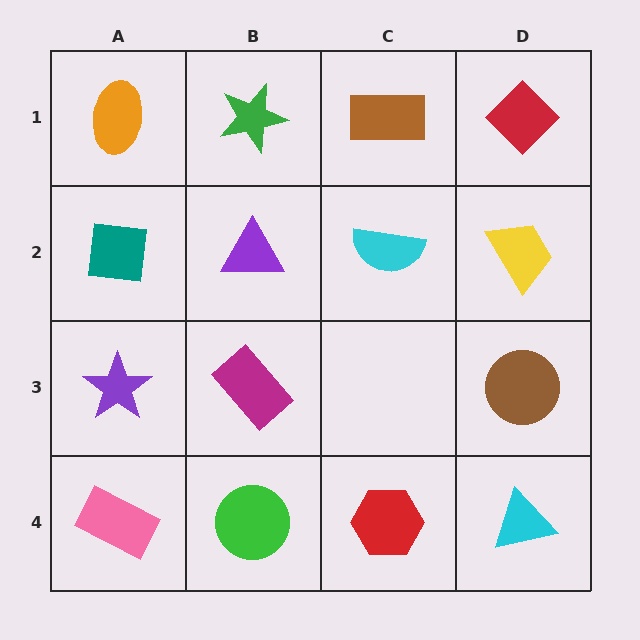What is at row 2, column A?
A teal square.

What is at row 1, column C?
A brown rectangle.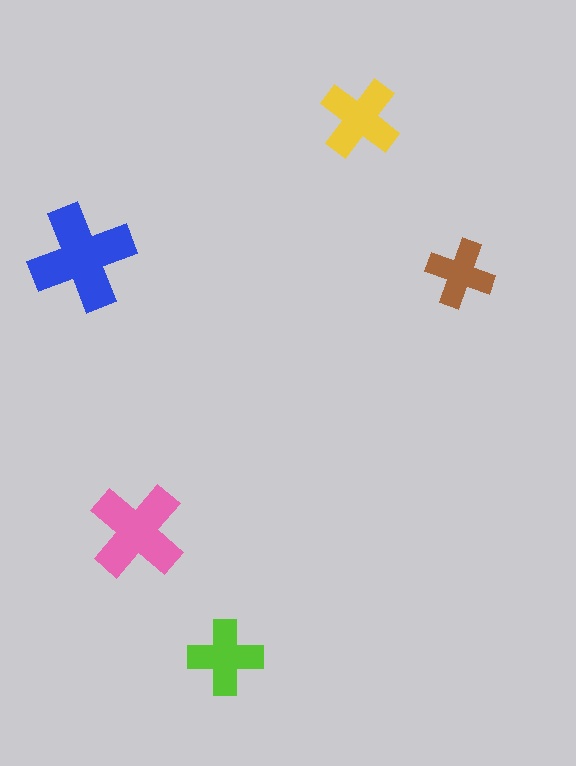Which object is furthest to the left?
The blue cross is leftmost.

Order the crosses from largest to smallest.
the blue one, the pink one, the yellow one, the lime one, the brown one.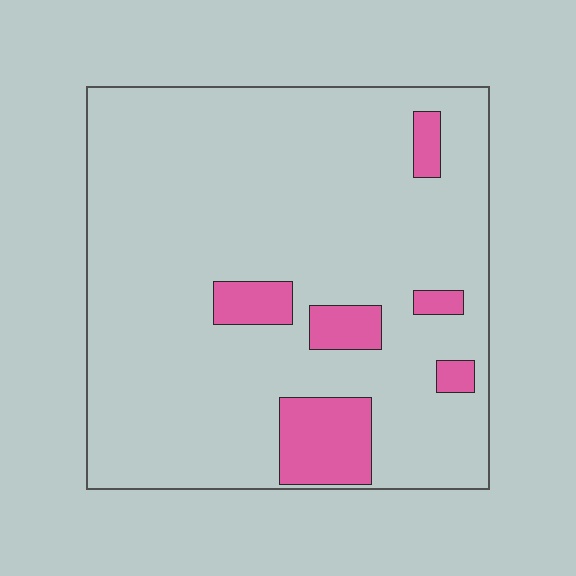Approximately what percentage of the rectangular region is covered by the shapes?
Approximately 10%.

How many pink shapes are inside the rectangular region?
6.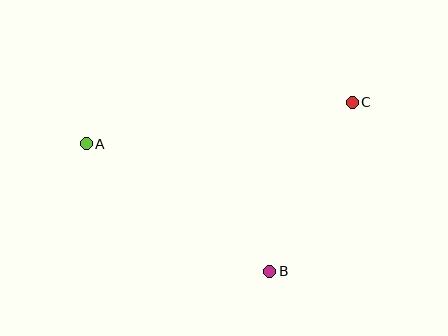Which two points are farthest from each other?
Points A and C are farthest from each other.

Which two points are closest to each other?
Points B and C are closest to each other.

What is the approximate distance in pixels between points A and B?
The distance between A and B is approximately 223 pixels.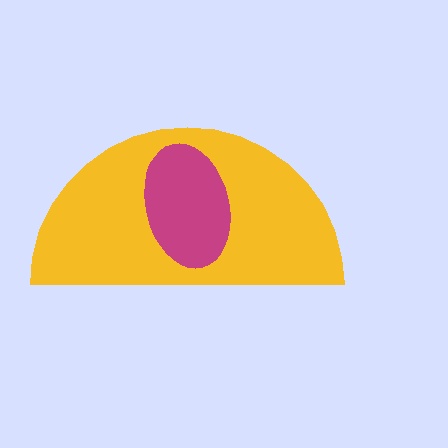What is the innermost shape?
The magenta ellipse.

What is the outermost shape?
The yellow semicircle.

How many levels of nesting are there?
2.